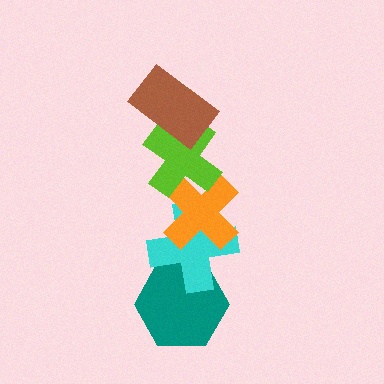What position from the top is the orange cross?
The orange cross is 3rd from the top.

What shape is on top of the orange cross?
The lime cross is on top of the orange cross.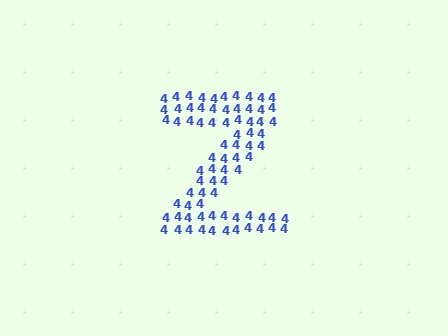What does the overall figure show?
The overall figure shows the letter Z.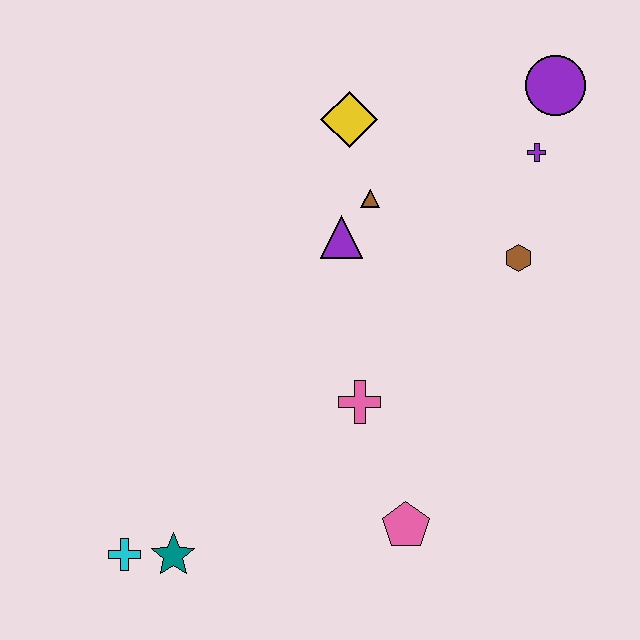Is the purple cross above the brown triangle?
Yes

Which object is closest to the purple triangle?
The brown triangle is closest to the purple triangle.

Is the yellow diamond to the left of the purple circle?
Yes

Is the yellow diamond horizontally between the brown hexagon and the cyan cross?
Yes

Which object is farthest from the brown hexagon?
The cyan cross is farthest from the brown hexagon.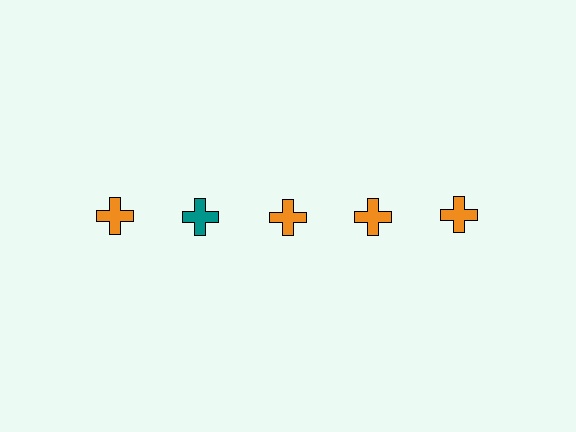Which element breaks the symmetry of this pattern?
The teal cross in the top row, second from left column breaks the symmetry. All other shapes are orange crosses.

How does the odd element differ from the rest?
It has a different color: teal instead of orange.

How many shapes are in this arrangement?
There are 5 shapes arranged in a grid pattern.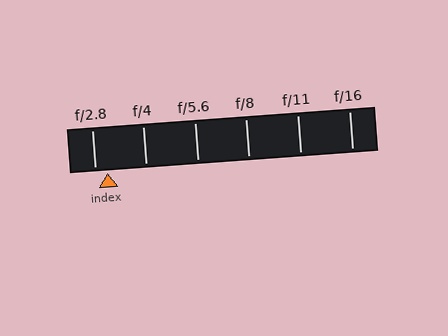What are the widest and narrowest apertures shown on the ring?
The widest aperture shown is f/2.8 and the narrowest is f/16.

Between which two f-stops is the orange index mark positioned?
The index mark is between f/2.8 and f/4.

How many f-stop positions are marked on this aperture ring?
There are 6 f-stop positions marked.